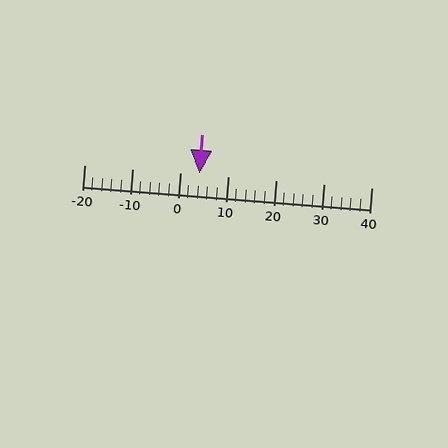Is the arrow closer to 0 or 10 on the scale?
The arrow is closer to 0.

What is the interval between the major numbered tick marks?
The major tick marks are spaced 10 units apart.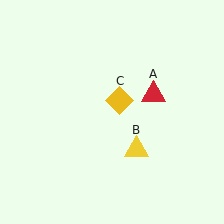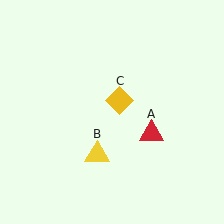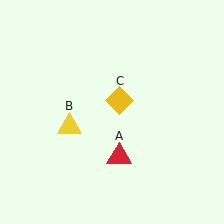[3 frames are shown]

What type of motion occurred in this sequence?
The red triangle (object A), yellow triangle (object B) rotated clockwise around the center of the scene.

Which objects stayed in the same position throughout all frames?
Yellow diamond (object C) remained stationary.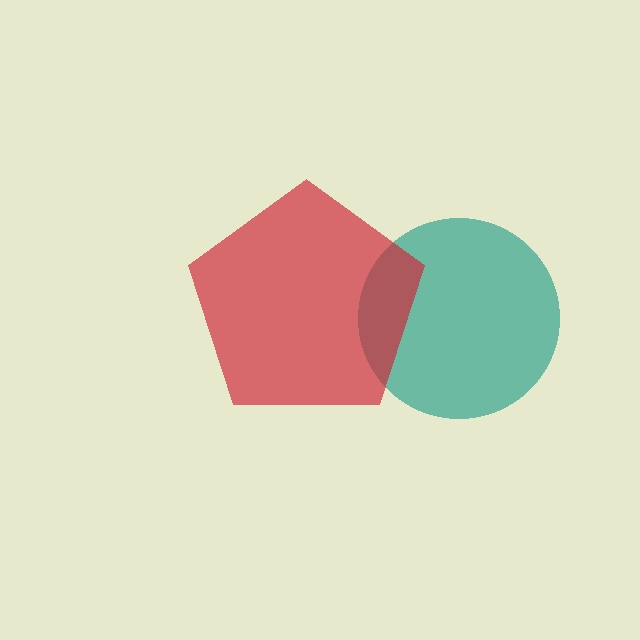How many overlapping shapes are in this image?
There are 2 overlapping shapes in the image.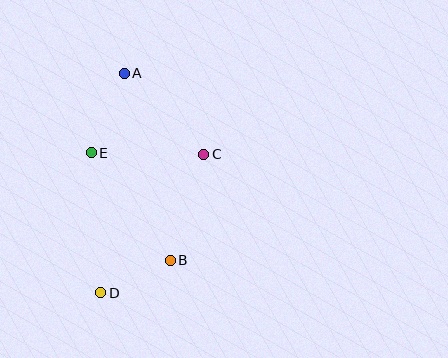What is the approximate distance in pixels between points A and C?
The distance between A and C is approximately 113 pixels.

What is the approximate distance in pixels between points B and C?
The distance between B and C is approximately 111 pixels.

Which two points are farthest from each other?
Points A and D are farthest from each other.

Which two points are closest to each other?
Points B and D are closest to each other.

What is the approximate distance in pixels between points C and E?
The distance between C and E is approximately 113 pixels.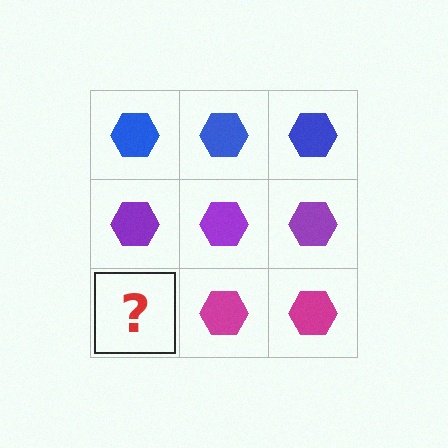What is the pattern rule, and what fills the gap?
The rule is that each row has a consistent color. The gap should be filled with a magenta hexagon.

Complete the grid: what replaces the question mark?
The question mark should be replaced with a magenta hexagon.